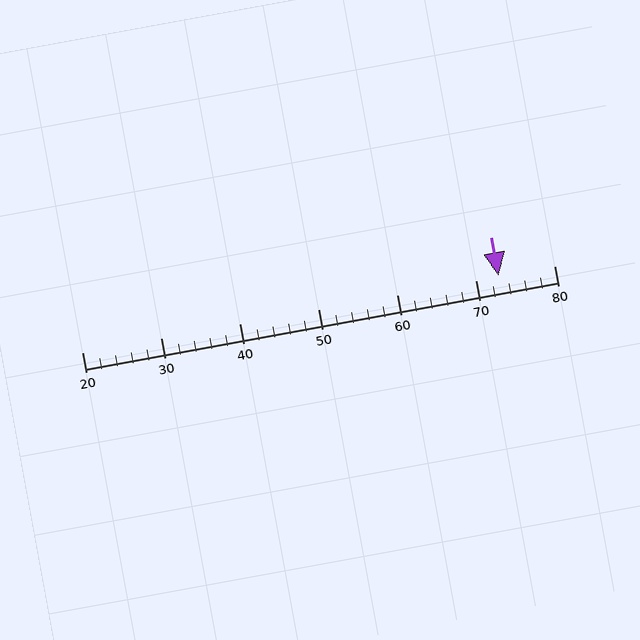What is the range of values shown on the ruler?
The ruler shows values from 20 to 80.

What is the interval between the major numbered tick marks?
The major tick marks are spaced 10 units apart.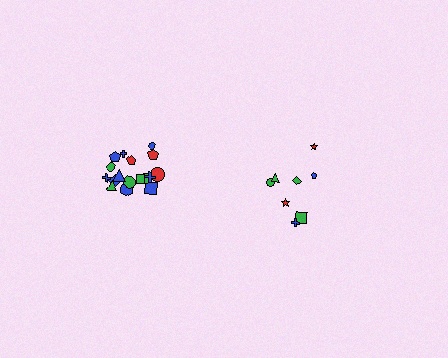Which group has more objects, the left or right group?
The left group.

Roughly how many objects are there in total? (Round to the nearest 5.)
Roughly 25 objects in total.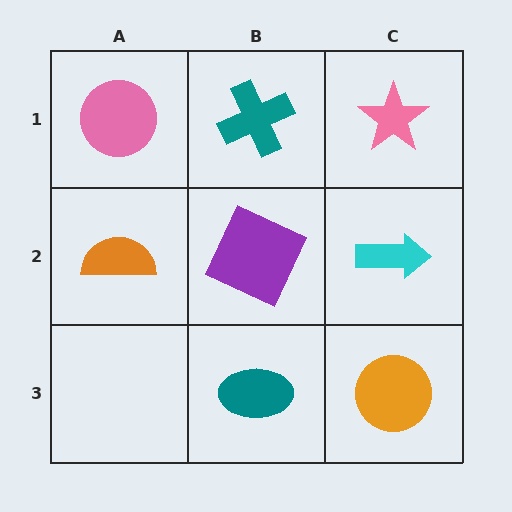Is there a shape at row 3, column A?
No, that cell is empty.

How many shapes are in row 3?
2 shapes.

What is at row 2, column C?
A cyan arrow.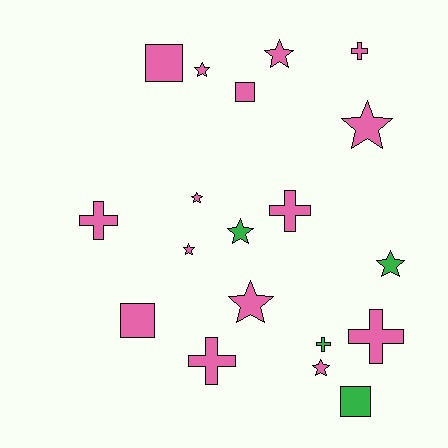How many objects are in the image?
There are 19 objects.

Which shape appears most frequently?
Star, with 9 objects.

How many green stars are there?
There are 2 green stars.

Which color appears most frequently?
Pink, with 15 objects.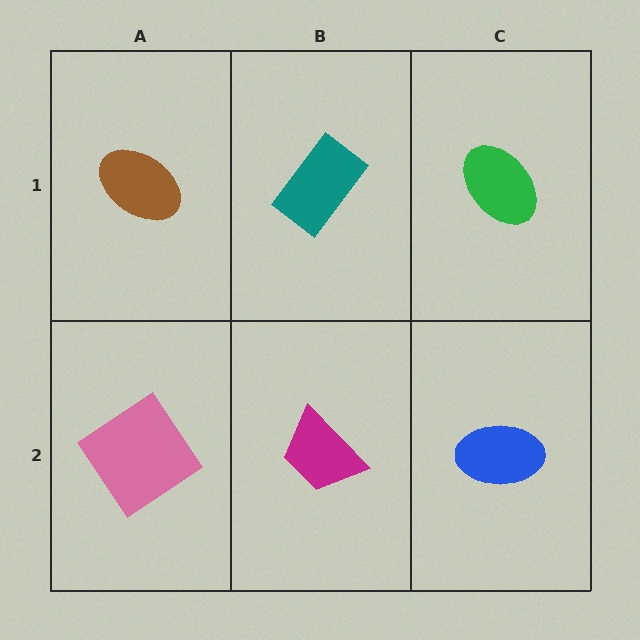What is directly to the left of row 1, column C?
A teal rectangle.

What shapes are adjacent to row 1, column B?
A magenta trapezoid (row 2, column B), a brown ellipse (row 1, column A), a green ellipse (row 1, column C).